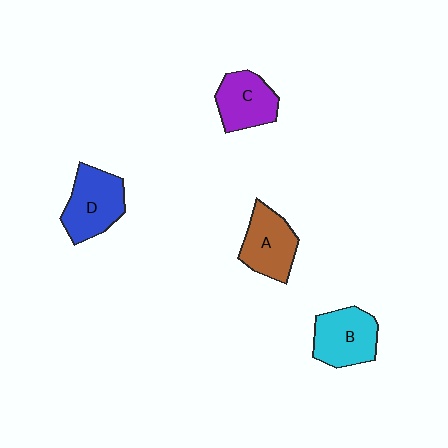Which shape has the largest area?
Shape D (blue).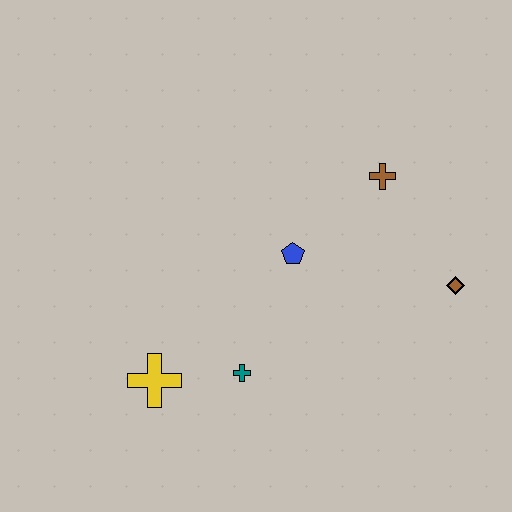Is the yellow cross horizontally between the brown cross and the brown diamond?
No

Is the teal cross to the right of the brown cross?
No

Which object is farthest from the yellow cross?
The brown diamond is farthest from the yellow cross.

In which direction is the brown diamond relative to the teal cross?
The brown diamond is to the right of the teal cross.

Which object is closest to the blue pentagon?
The brown cross is closest to the blue pentagon.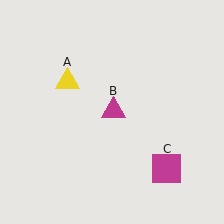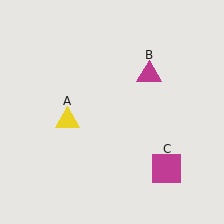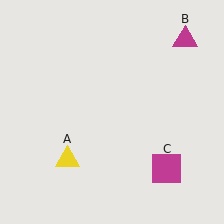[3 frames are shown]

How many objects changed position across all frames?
2 objects changed position: yellow triangle (object A), magenta triangle (object B).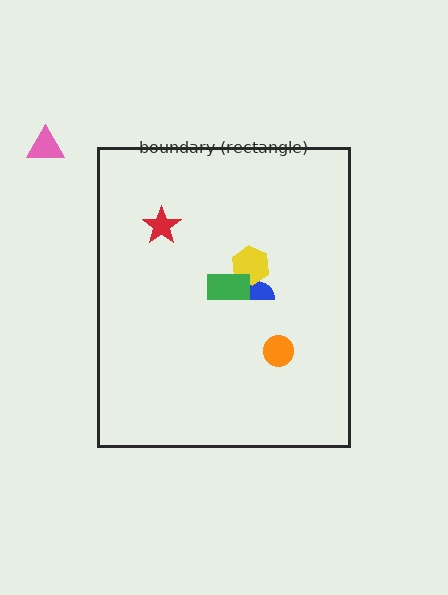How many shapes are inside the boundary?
5 inside, 1 outside.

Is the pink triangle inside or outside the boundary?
Outside.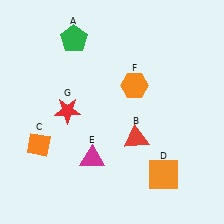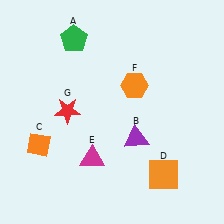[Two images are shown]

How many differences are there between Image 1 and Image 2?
There is 1 difference between the two images.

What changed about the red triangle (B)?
In Image 1, B is red. In Image 2, it changed to purple.